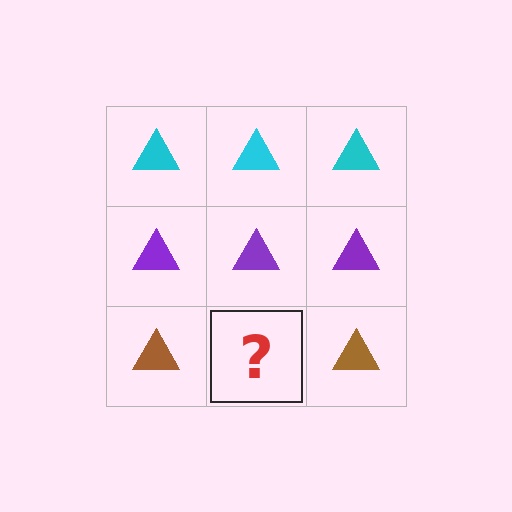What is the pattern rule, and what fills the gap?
The rule is that each row has a consistent color. The gap should be filled with a brown triangle.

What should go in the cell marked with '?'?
The missing cell should contain a brown triangle.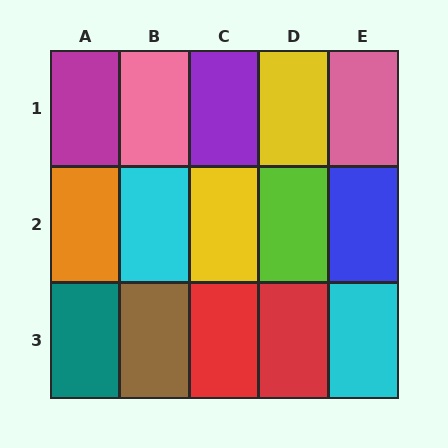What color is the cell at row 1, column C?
Purple.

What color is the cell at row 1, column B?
Pink.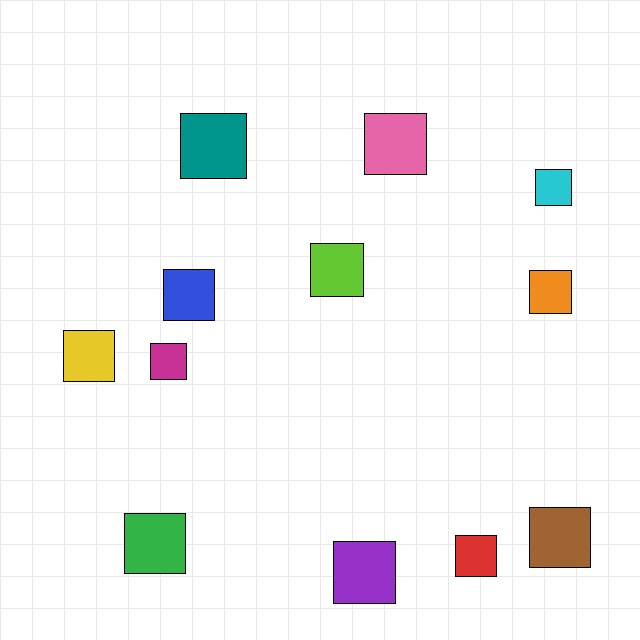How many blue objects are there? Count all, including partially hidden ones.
There is 1 blue object.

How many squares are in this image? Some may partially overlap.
There are 12 squares.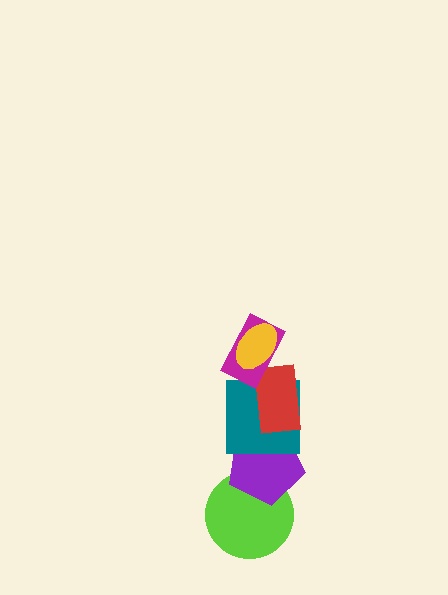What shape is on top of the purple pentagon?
The teal square is on top of the purple pentagon.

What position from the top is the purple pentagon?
The purple pentagon is 5th from the top.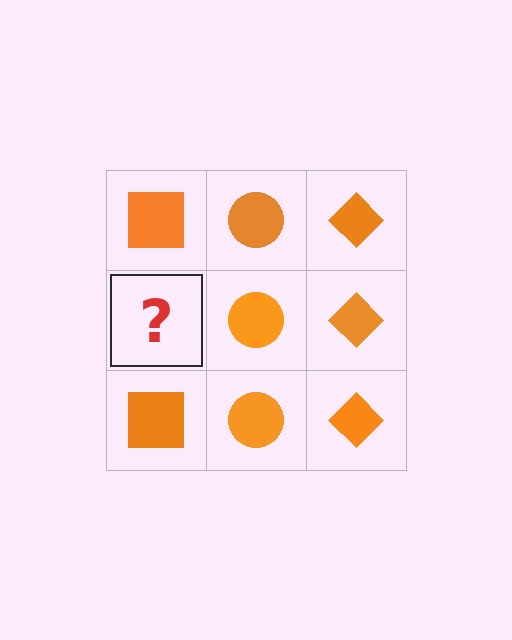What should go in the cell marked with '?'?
The missing cell should contain an orange square.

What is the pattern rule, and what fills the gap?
The rule is that each column has a consistent shape. The gap should be filled with an orange square.